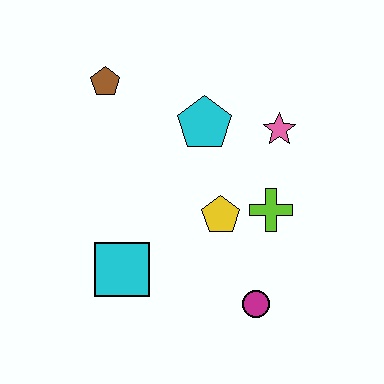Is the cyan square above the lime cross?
No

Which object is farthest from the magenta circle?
The brown pentagon is farthest from the magenta circle.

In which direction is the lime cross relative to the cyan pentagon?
The lime cross is below the cyan pentagon.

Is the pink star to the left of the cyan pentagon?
No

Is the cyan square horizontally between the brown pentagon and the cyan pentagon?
Yes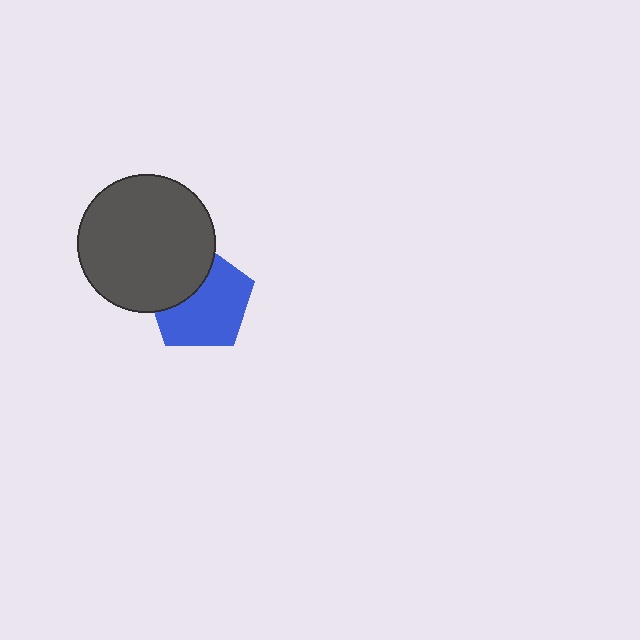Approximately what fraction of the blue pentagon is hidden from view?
Roughly 34% of the blue pentagon is hidden behind the dark gray circle.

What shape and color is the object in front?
The object in front is a dark gray circle.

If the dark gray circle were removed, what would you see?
You would see the complete blue pentagon.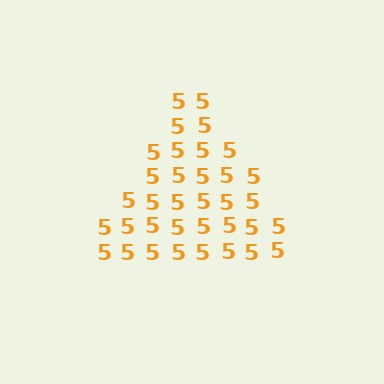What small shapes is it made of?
It is made of small digit 5's.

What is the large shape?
The large shape is a triangle.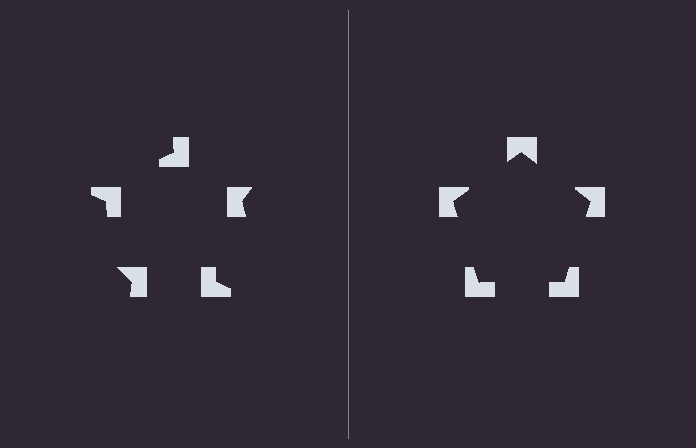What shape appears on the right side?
An illusory pentagon.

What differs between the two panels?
The notched squares are positioned identically on both sides; only the wedge orientations differ. On the right they align to a pentagon; on the left they are misaligned.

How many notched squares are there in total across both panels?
10 — 5 on each side.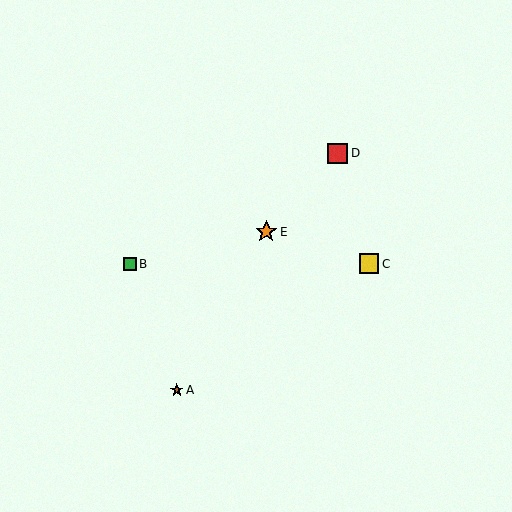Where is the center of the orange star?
The center of the orange star is at (266, 232).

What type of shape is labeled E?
Shape E is an orange star.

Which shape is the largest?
The orange star (labeled E) is the largest.